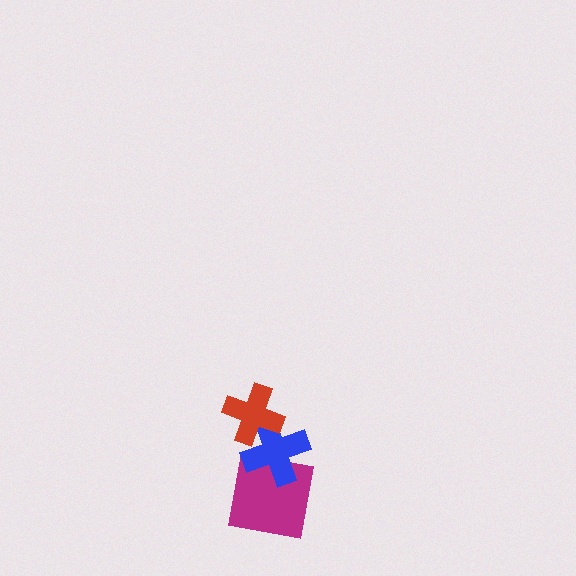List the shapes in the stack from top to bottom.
From top to bottom: the red cross, the blue cross, the magenta square.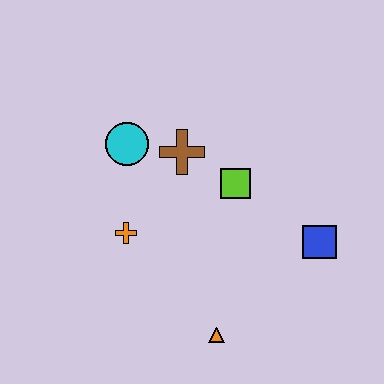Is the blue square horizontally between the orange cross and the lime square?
No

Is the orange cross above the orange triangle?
Yes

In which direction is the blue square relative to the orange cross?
The blue square is to the right of the orange cross.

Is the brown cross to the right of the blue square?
No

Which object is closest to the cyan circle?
The brown cross is closest to the cyan circle.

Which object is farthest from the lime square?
The orange triangle is farthest from the lime square.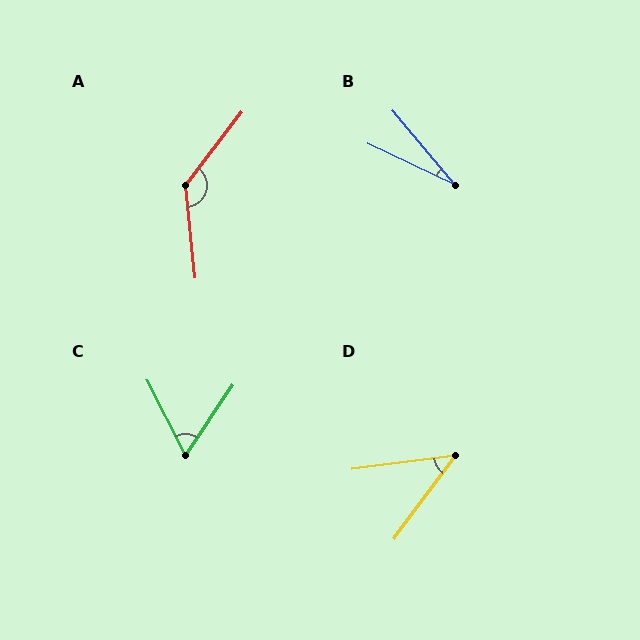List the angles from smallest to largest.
B (25°), D (46°), C (61°), A (136°).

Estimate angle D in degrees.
Approximately 46 degrees.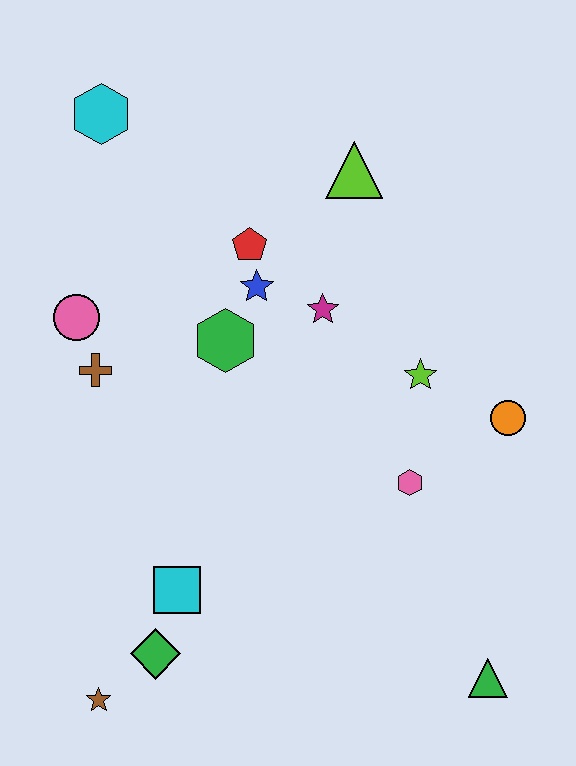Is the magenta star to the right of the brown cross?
Yes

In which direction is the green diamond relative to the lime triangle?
The green diamond is below the lime triangle.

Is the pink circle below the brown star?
No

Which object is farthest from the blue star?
The green triangle is farthest from the blue star.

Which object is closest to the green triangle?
The pink hexagon is closest to the green triangle.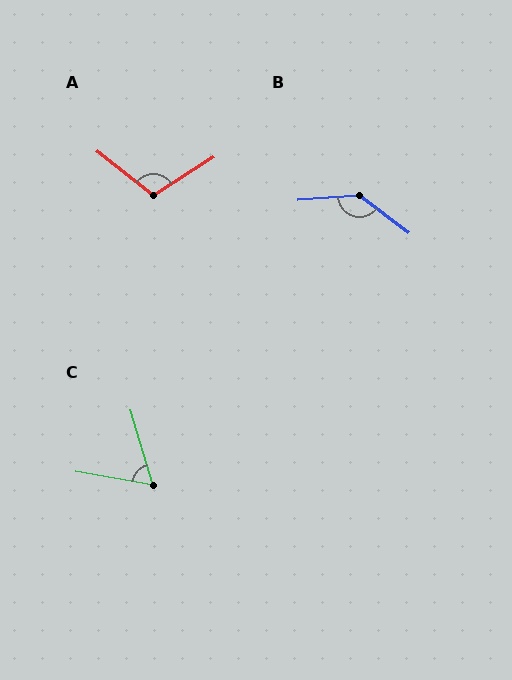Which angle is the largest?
B, at approximately 139 degrees.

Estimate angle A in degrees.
Approximately 109 degrees.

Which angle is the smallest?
C, at approximately 63 degrees.